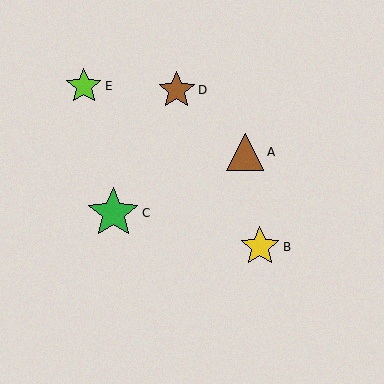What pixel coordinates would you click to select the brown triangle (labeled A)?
Click at (245, 152) to select the brown triangle A.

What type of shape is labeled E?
Shape E is a lime star.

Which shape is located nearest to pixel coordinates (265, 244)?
The yellow star (labeled B) at (260, 247) is nearest to that location.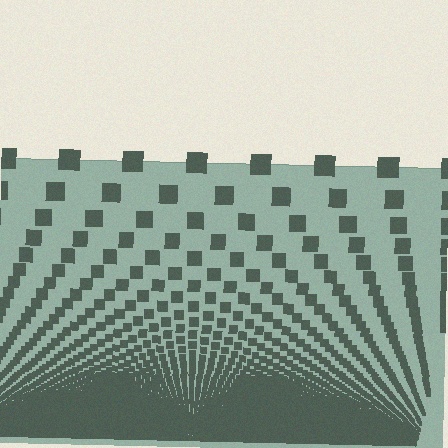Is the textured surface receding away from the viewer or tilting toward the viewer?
The surface appears to tilt toward the viewer. Texture elements get larger and sparser toward the top.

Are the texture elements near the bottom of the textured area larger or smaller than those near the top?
Smaller. The gradient is inverted — elements near the bottom are smaller and denser.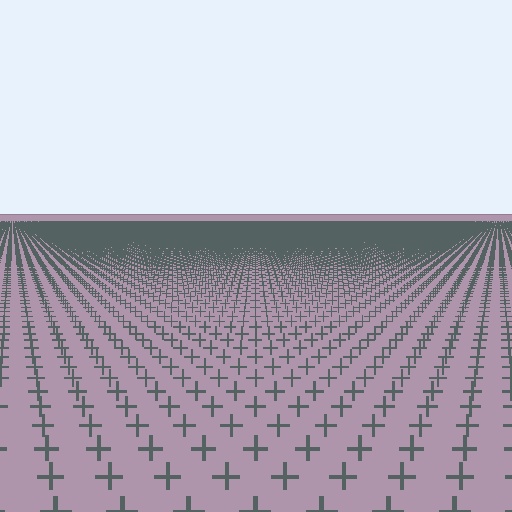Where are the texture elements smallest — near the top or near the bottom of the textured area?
Near the top.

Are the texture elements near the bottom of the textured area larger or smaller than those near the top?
Larger. Near the bottom, elements are closer to the viewer and appear at a bigger on-screen size.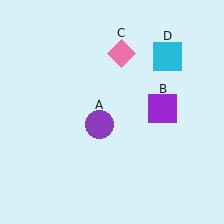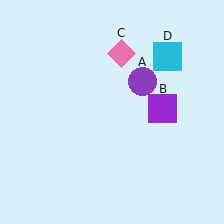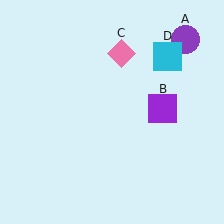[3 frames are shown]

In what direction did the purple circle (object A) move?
The purple circle (object A) moved up and to the right.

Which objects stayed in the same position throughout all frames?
Purple square (object B) and pink diamond (object C) and cyan square (object D) remained stationary.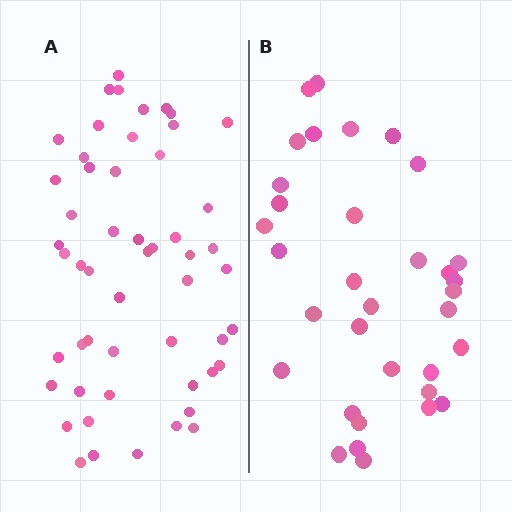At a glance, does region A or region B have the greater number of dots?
Region A (the left region) has more dots.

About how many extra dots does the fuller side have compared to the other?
Region A has approximately 20 more dots than region B.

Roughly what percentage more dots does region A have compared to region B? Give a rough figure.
About 55% more.